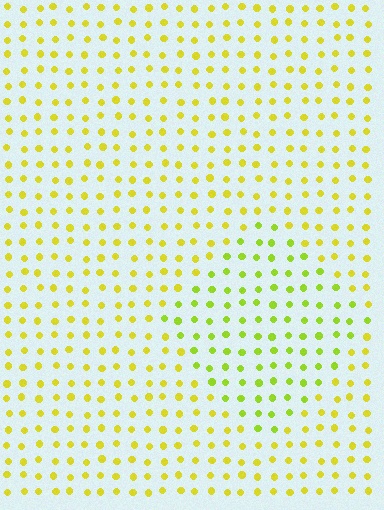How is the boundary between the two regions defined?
The boundary is defined purely by a slight shift in hue (about 24 degrees). Spacing, size, and orientation are identical on both sides.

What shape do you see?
I see a diamond.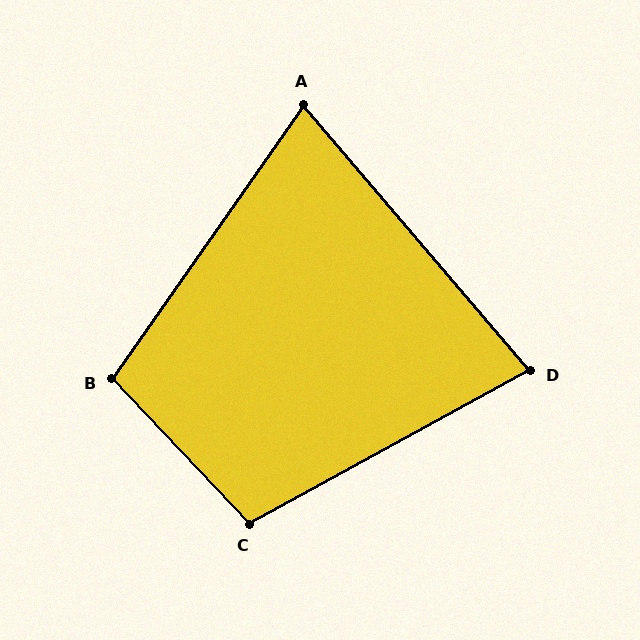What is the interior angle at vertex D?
Approximately 78 degrees (acute).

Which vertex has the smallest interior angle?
A, at approximately 75 degrees.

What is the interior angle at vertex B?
Approximately 102 degrees (obtuse).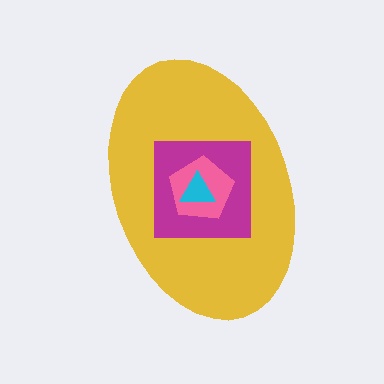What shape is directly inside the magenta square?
The pink pentagon.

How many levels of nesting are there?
4.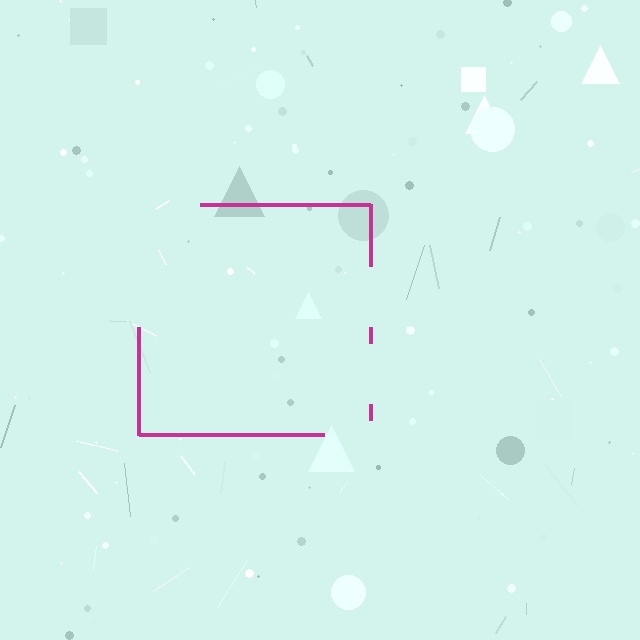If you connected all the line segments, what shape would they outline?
They would outline a square.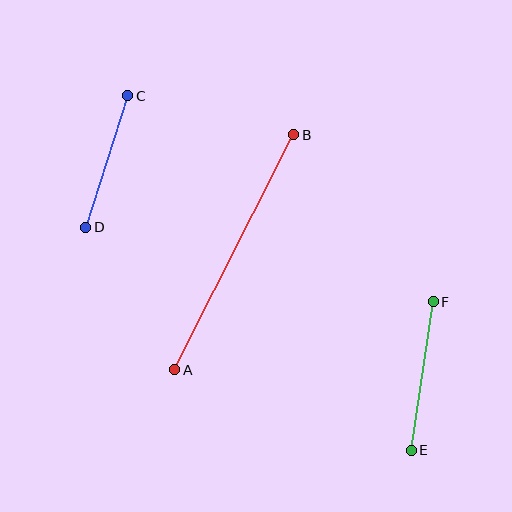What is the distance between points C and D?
The distance is approximately 138 pixels.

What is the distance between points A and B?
The distance is approximately 263 pixels.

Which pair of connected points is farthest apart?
Points A and B are farthest apart.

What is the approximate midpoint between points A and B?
The midpoint is at approximately (234, 252) pixels.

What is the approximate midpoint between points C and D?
The midpoint is at approximately (107, 161) pixels.